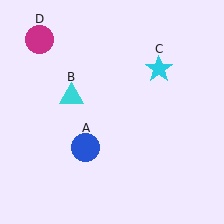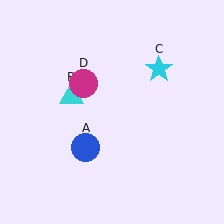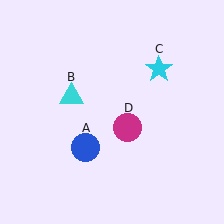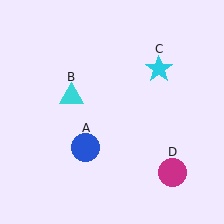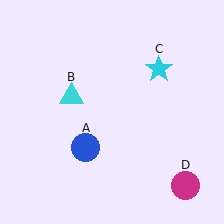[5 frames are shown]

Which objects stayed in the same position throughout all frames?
Blue circle (object A) and cyan triangle (object B) and cyan star (object C) remained stationary.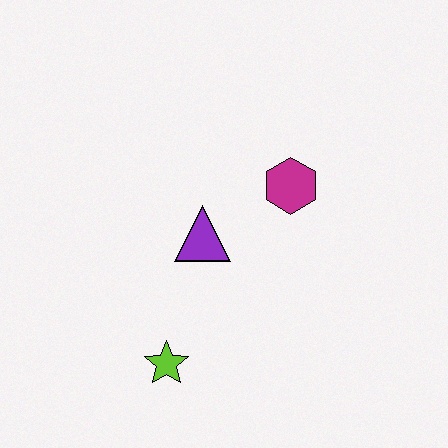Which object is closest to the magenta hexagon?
The purple triangle is closest to the magenta hexagon.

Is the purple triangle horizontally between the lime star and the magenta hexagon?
Yes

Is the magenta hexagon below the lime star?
No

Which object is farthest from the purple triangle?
The lime star is farthest from the purple triangle.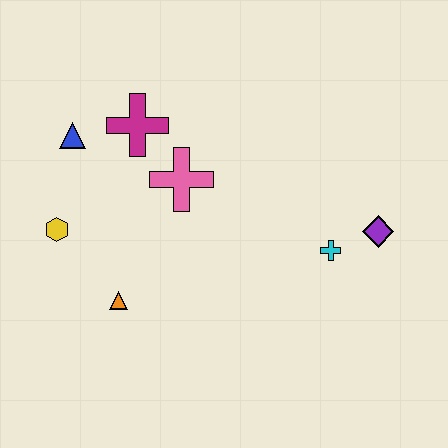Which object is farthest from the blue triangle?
The purple diamond is farthest from the blue triangle.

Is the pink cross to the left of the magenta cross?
No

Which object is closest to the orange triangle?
The yellow hexagon is closest to the orange triangle.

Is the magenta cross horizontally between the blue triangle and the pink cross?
Yes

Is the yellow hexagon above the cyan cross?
Yes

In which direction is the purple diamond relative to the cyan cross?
The purple diamond is to the right of the cyan cross.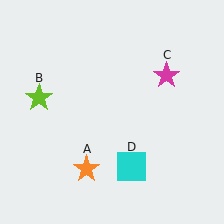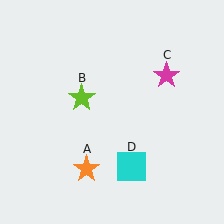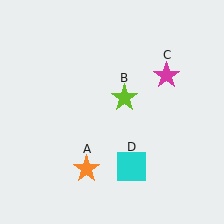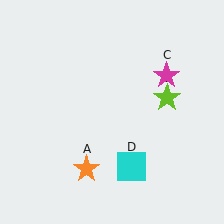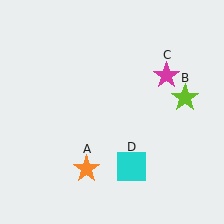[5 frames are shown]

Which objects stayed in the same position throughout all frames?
Orange star (object A) and magenta star (object C) and cyan square (object D) remained stationary.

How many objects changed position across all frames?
1 object changed position: lime star (object B).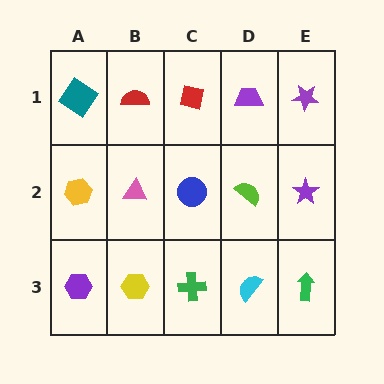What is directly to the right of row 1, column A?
A red semicircle.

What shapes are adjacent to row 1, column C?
A blue circle (row 2, column C), a red semicircle (row 1, column B), a purple trapezoid (row 1, column D).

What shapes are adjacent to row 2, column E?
A purple star (row 1, column E), a green arrow (row 3, column E), a lime semicircle (row 2, column D).